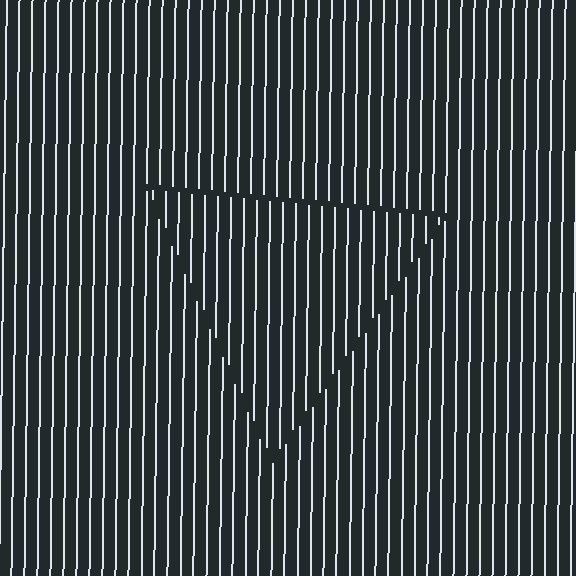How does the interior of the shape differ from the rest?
The interior of the shape contains the same grating, shifted by half a period — the contour is defined by the phase discontinuity where line-ends from the inner and outer gratings abut.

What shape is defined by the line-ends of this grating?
An illusory triangle. The interior of the shape contains the same grating, shifted by half a period — the contour is defined by the phase discontinuity where line-ends from the inner and outer gratings abut.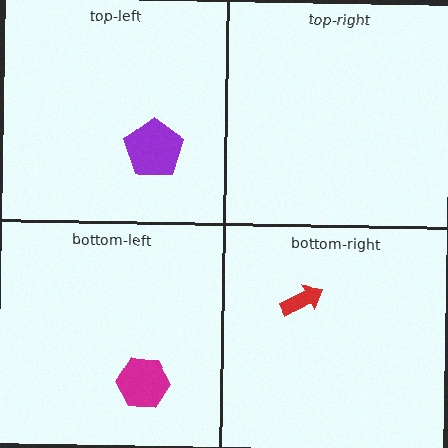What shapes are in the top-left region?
The purple pentagon.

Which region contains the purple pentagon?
The top-left region.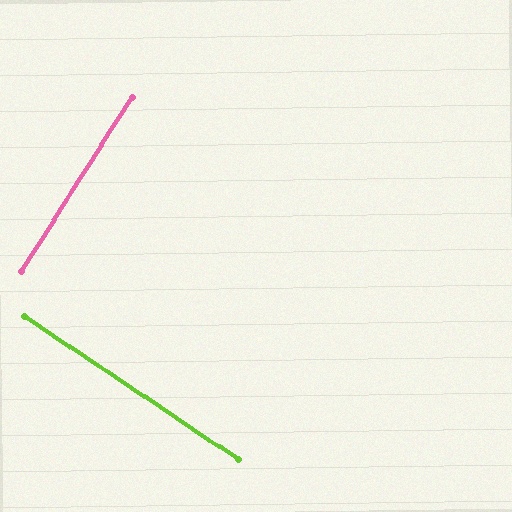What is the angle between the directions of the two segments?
Approximately 89 degrees.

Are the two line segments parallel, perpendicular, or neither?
Perpendicular — they meet at approximately 89°.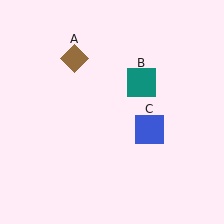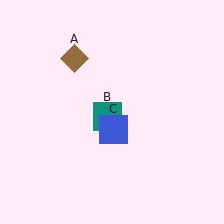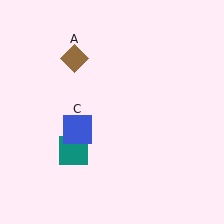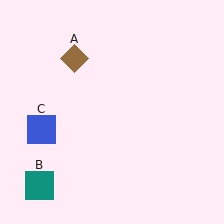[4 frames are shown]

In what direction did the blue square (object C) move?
The blue square (object C) moved left.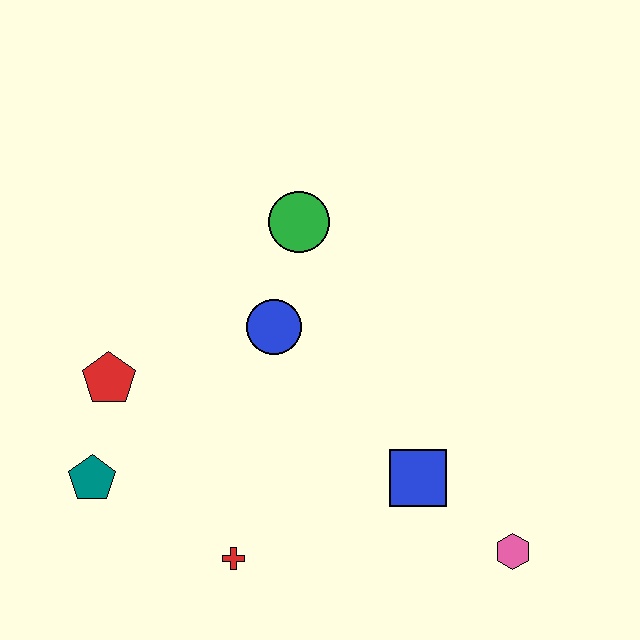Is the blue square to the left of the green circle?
No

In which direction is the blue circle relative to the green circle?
The blue circle is below the green circle.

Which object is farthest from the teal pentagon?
The pink hexagon is farthest from the teal pentagon.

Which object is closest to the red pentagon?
The teal pentagon is closest to the red pentagon.